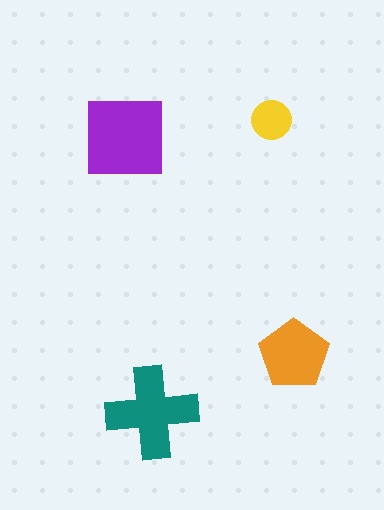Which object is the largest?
The purple square.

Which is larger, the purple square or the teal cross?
The purple square.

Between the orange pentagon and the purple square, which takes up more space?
The purple square.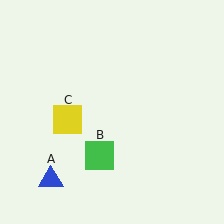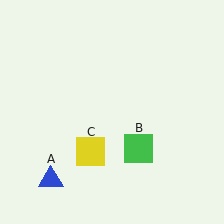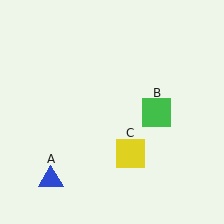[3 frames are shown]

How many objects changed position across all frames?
2 objects changed position: green square (object B), yellow square (object C).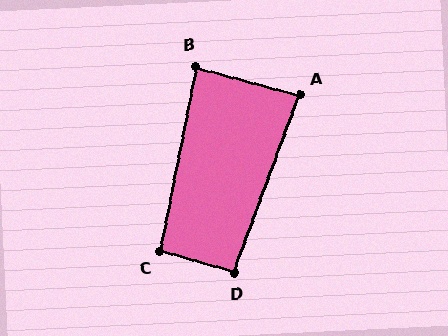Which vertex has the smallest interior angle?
A, at approximately 85 degrees.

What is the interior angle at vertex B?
Approximately 86 degrees (approximately right).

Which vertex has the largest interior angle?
C, at approximately 95 degrees.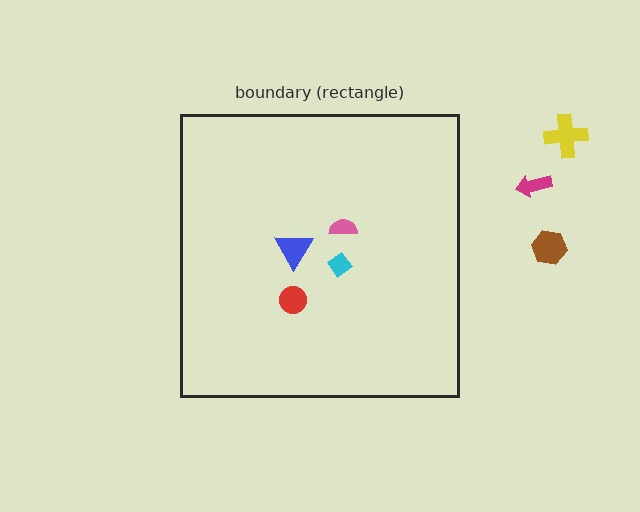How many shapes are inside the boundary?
4 inside, 3 outside.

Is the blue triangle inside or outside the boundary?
Inside.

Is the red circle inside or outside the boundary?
Inside.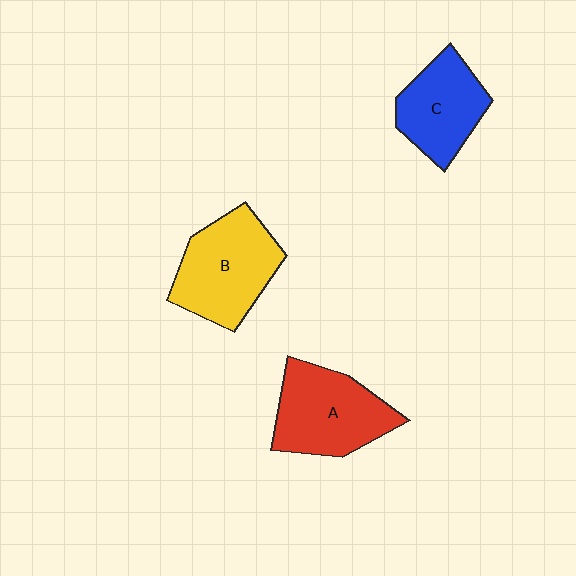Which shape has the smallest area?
Shape C (blue).